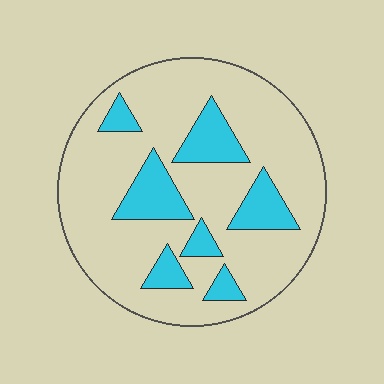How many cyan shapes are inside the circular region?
7.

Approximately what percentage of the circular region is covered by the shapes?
Approximately 20%.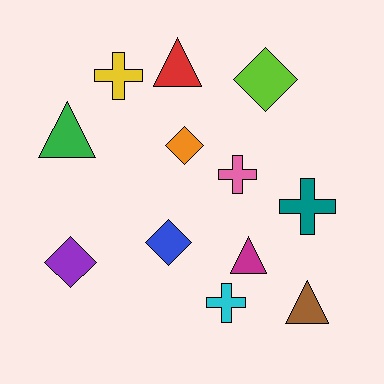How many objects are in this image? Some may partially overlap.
There are 12 objects.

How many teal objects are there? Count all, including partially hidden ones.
There is 1 teal object.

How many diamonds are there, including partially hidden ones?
There are 4 diamonds.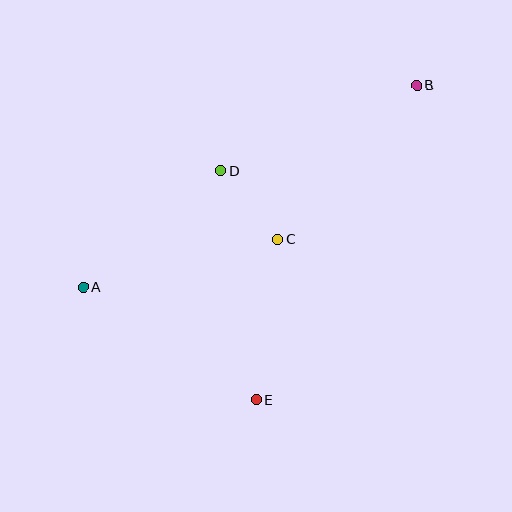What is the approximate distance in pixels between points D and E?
The distance between D and E is approximately 232 pixels.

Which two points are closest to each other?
Points C and D are closest to each other.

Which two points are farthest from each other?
Points A and B are farthest from each other.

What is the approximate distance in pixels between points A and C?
The distance between A and C is approximately 200 pixels.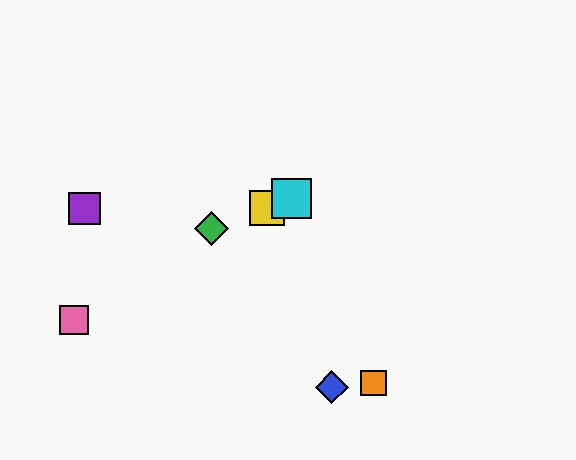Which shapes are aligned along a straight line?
The red square, the green diamond, the yellow square, the cyan square are aligned along a straight line.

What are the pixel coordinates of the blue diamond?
The blue diamond is at (332, 387).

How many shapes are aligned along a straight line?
4 shapes (the red square, the green diamond, the yellow square, the cyan square) are aligned along a straight line.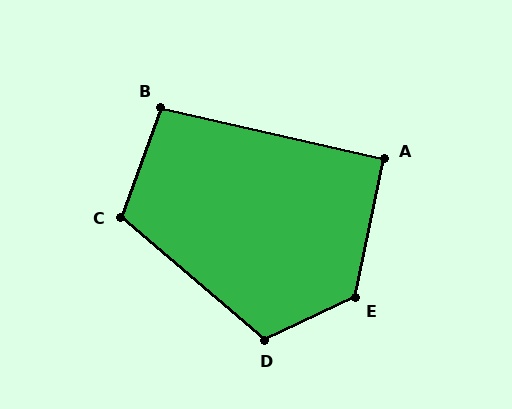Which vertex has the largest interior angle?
E, at approximately 127 degrees.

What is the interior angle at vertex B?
Approximately 97 degrees (obtuse).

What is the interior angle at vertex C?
Approximately 110 degrees (obtuse).